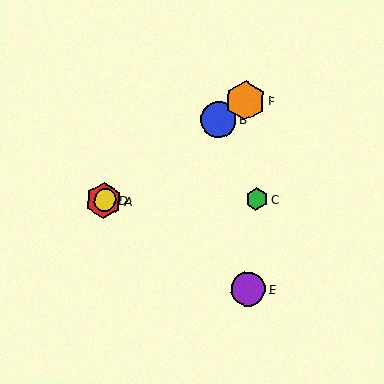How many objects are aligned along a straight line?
4 objects (A, B, D, F) are aligned along a straight line.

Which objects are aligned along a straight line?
Objects A, B, D, F are aligned along a straight line.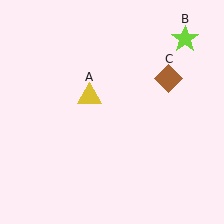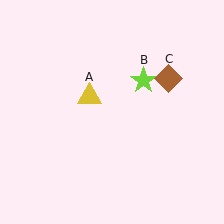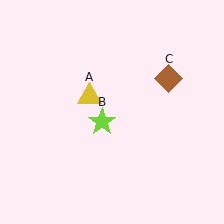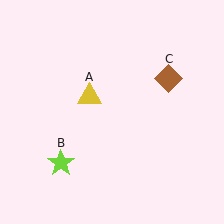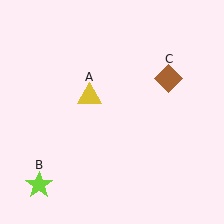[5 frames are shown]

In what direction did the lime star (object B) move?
The lime star (object B) moved down and to the left.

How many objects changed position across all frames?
1 object changed position: lime star (object B).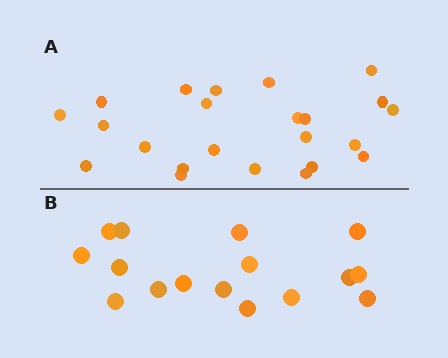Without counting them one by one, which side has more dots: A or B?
Region A (the top region) has more dots.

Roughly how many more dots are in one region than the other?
Region A has roughly 8 or so more dots than region B.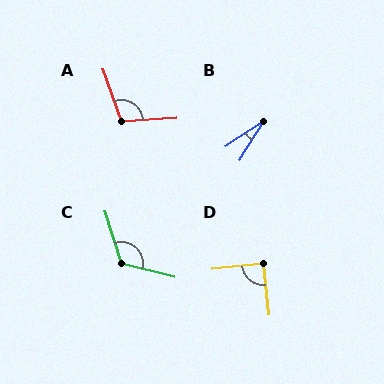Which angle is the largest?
C, at approximately 122 degrees.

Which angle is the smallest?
B, at approximately 26 degrees.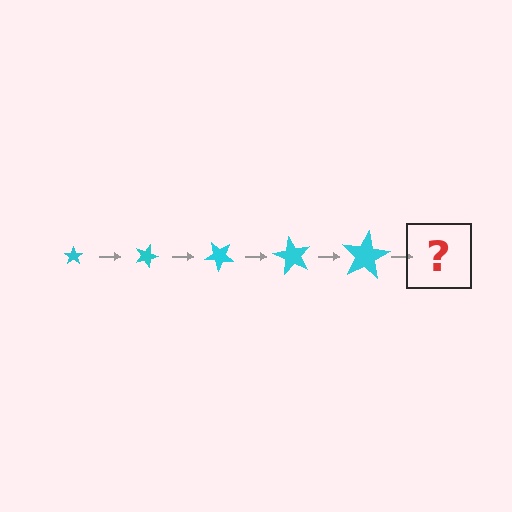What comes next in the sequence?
The next element should be a star, larger than the previous one and rotated 100 degrees from the start.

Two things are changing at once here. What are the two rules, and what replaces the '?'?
The two rules are that the star grows larger each step and it rotates 20 degrees each step. The '?' should be a star, larger than the previous one and rotated 100 degrees from the start.